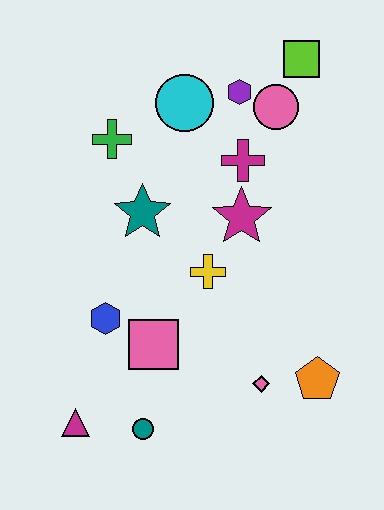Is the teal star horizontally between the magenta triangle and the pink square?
Yes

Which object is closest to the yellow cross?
The magenta star is closest to the yellow cross.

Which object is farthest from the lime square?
The magenta triangle is farthest from the lime square.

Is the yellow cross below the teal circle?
No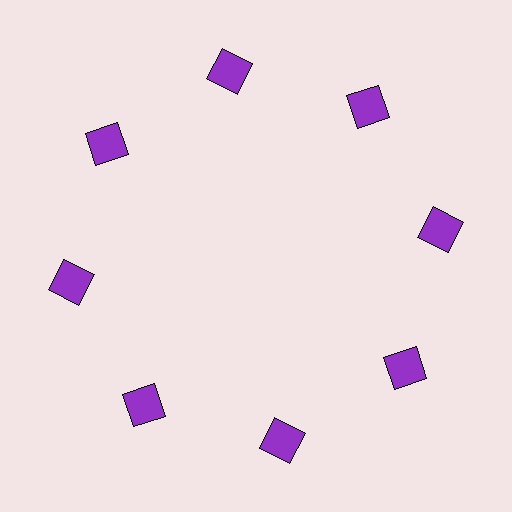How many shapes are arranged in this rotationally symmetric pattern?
There are 8 shapes, arranged in 8 groups of 1.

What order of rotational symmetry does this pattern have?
This pattern has 8-fold rotational symmetry.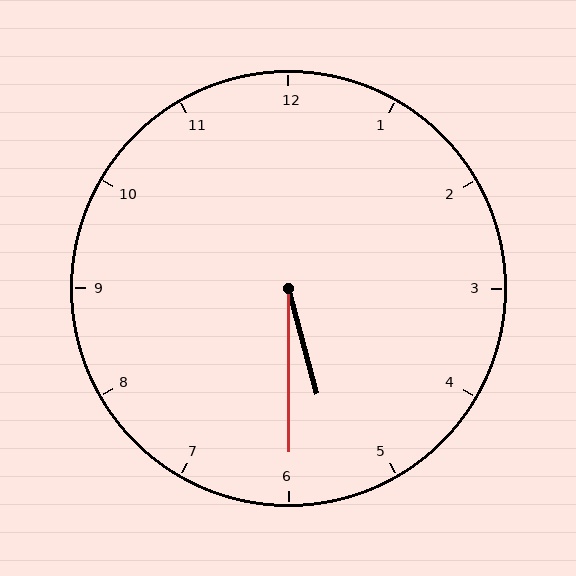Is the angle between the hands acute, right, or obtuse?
It is acute.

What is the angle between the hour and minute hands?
Approximately 15 degrees.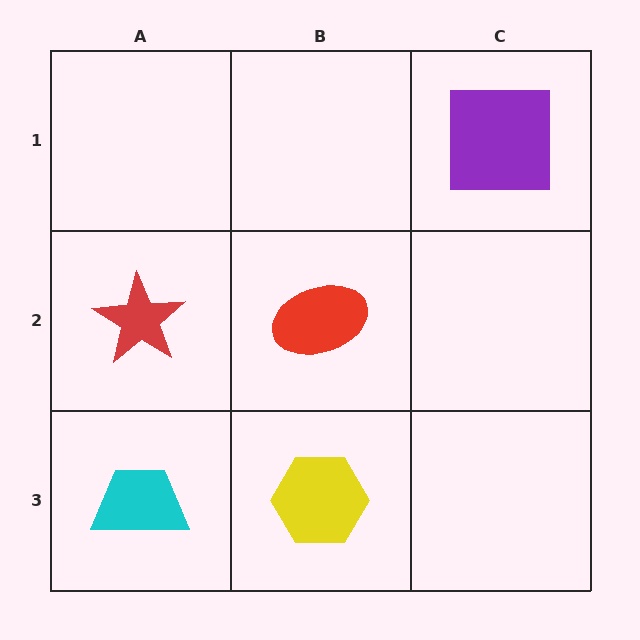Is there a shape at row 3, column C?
No, that cell is empty.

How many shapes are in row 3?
2 shapes.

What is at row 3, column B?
A yellow hexagon.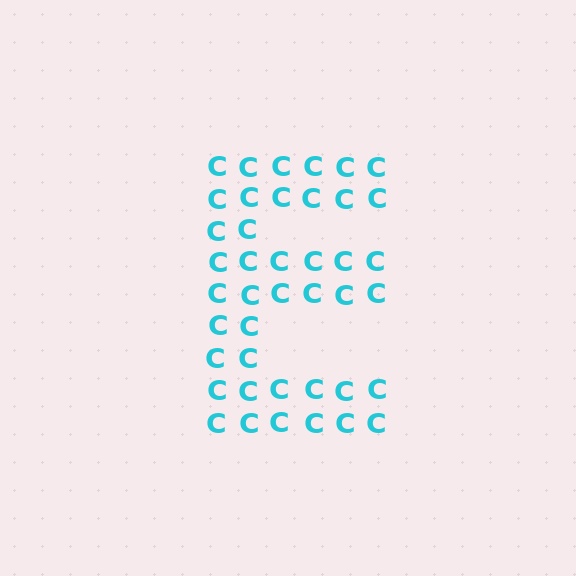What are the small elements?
The small elements are letter C's.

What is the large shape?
The large shape is the letter E.